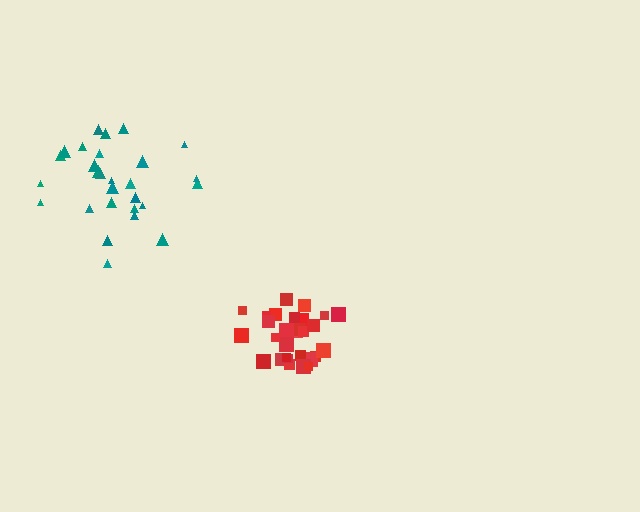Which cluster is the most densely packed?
Red.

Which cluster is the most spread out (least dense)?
Teal.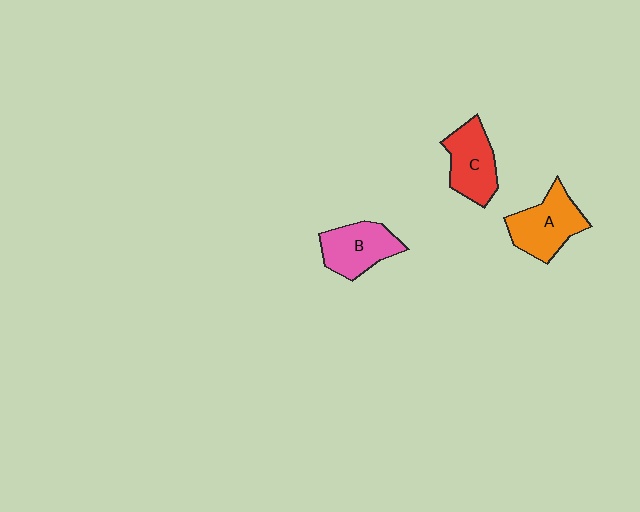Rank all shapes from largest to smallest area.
From largest to smallest: A (orange), C (red), B (pink).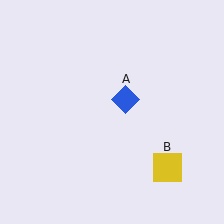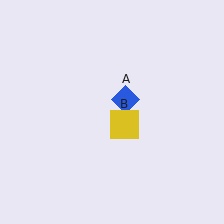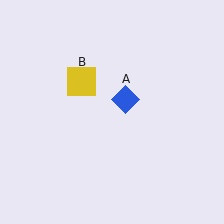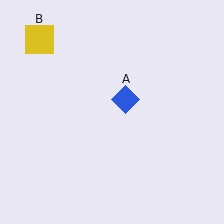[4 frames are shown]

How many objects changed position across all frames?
1 object changed position: yellow square (object B).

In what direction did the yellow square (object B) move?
The yellow square (object B) moved up and to the left.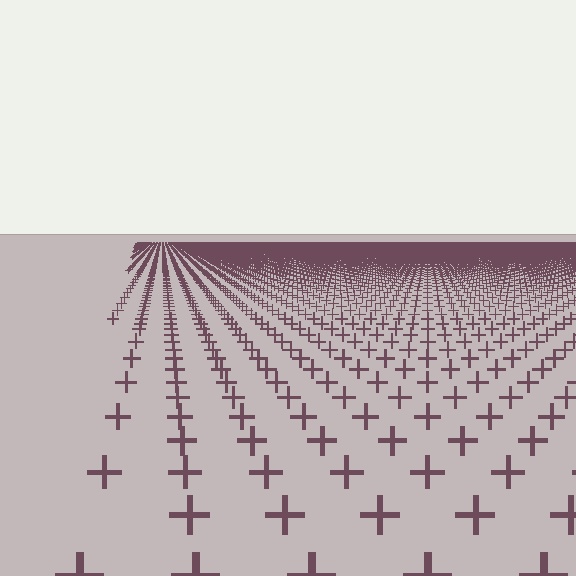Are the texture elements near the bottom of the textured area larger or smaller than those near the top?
Larger. Near the bottom, elements are closer to the viewer and appear at a bigger on-screen size.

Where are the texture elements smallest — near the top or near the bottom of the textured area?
Near the top.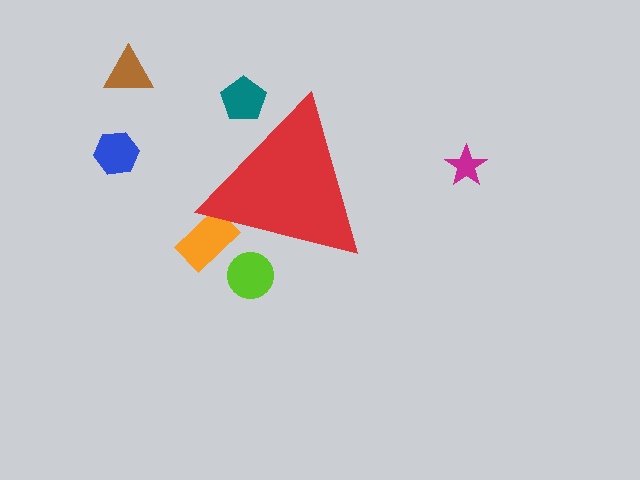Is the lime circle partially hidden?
Yes, the lime circle is partially hidden behind the red triangle.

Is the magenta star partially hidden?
No, the magenta star is fully visible.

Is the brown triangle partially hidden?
No, the brown triangle is fully visible.